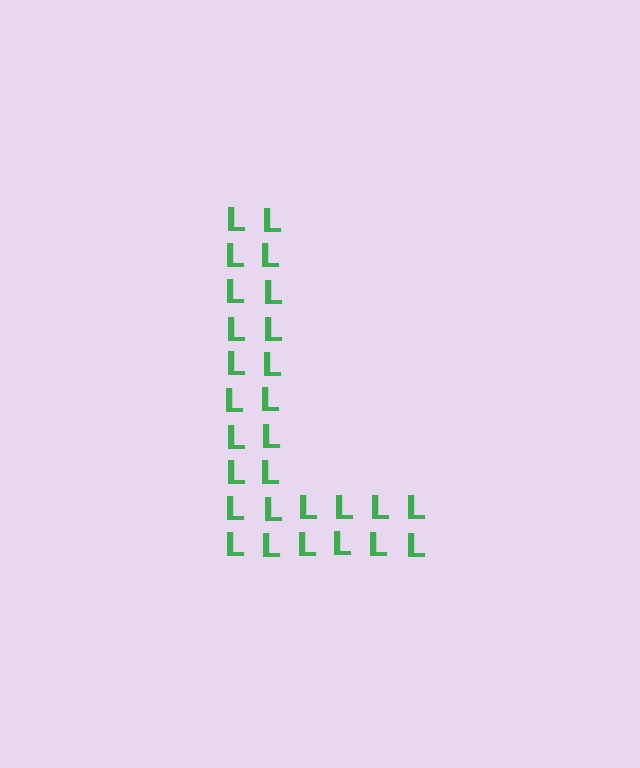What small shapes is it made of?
It is made of small letter L's.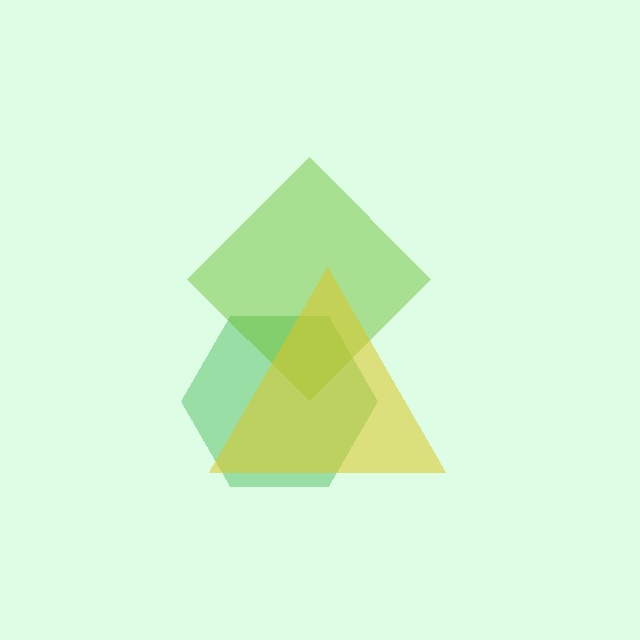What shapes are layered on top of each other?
The layered shapes are: a green hexagon, a lime diamond, a yellow triangle.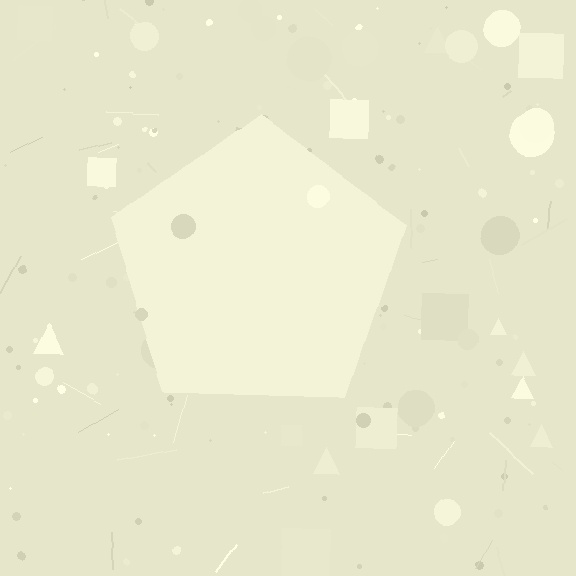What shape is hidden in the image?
A pentagon is hidden in the image.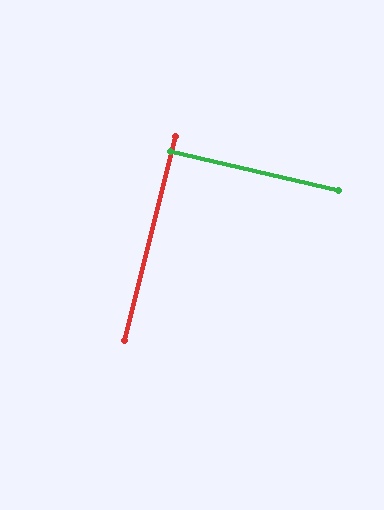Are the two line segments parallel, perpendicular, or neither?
Perpendicular — they meet at approximately 89°.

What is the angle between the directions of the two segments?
Approximately 89 degrees.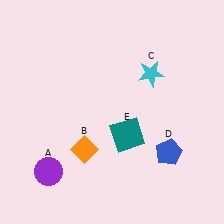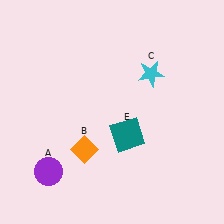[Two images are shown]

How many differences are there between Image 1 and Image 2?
There is 1 difference between the two images.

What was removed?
The blue pentagon (D) was removed in Image 2.